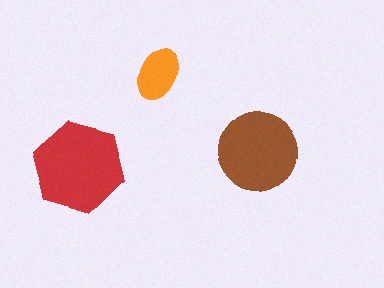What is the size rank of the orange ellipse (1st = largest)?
3rd.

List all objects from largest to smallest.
The red hexagon, the brown circle, the orange ellipse.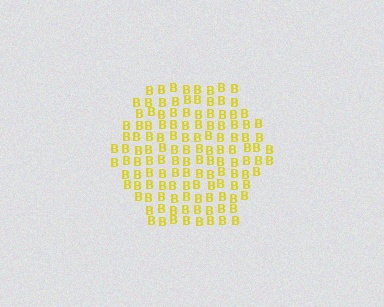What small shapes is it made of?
It is made of small letter B's.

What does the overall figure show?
The overall figure shows a hexagon.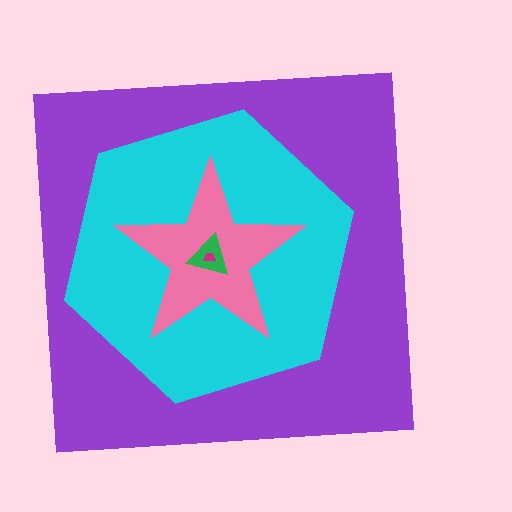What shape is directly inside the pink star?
The green triangle.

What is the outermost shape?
The purple square.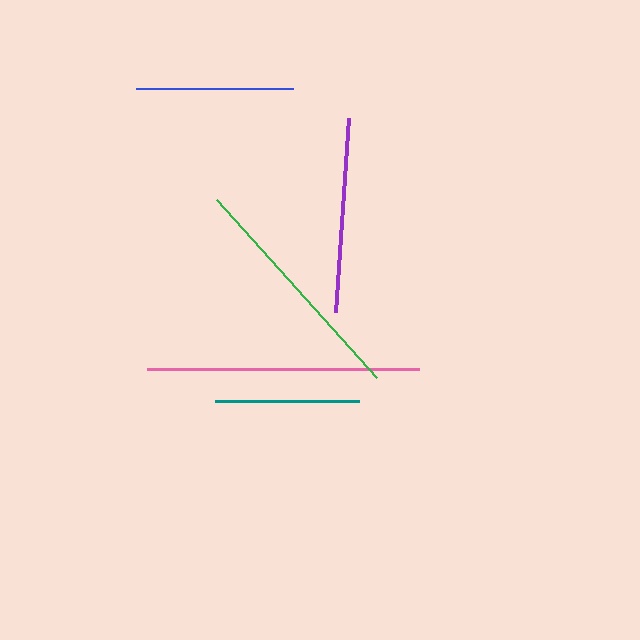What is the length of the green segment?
The green segment is approximately 240 pixels long.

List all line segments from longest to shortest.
From longest to shortest: pink, green, purple, blue, teal.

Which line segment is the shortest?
The teal line is the shortest at approximately 144 pixels.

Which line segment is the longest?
The pink line is the longest at approximately 272 pixels.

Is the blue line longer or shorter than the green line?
The green line is longer than the blue line.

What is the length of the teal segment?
The teal segment is approximately 144 pixels long.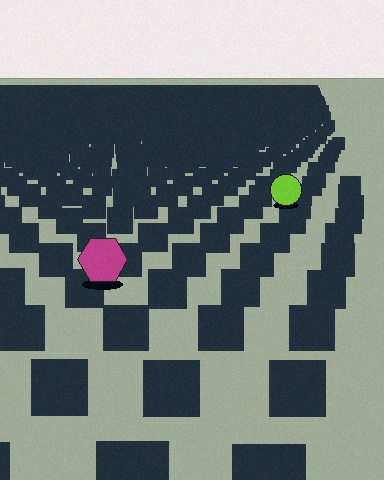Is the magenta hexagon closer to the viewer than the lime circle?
Yes. The magenta hexagon is closer — you can tell from the texture gradient: the ground texture is coarser near it.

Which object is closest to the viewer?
The magenta hexagon is closest. The texture marks near it are larger and more spread out.